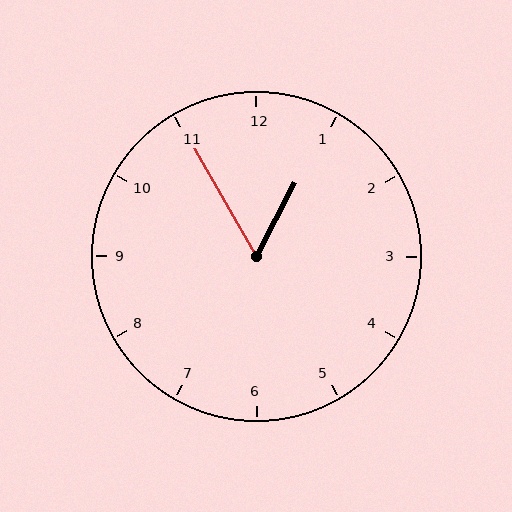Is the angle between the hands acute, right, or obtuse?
It is acute.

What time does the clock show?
12:55.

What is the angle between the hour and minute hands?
Approximately 58 degrees.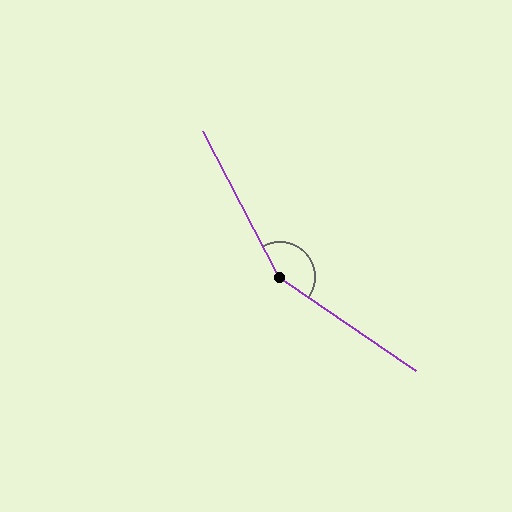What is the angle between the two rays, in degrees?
Approximately 152 degrees.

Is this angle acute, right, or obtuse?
It is obtuse.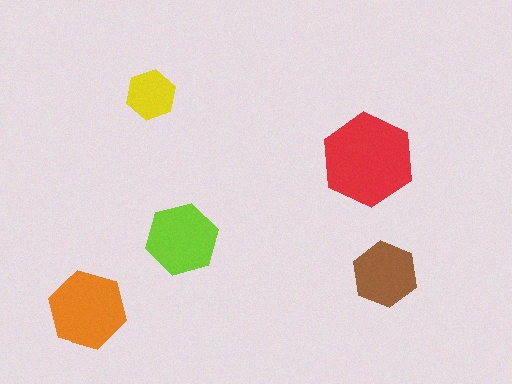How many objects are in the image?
There are 5 objects in the image.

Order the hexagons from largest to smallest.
the red one, the orange one, the lime one, the brown one, the yellow one.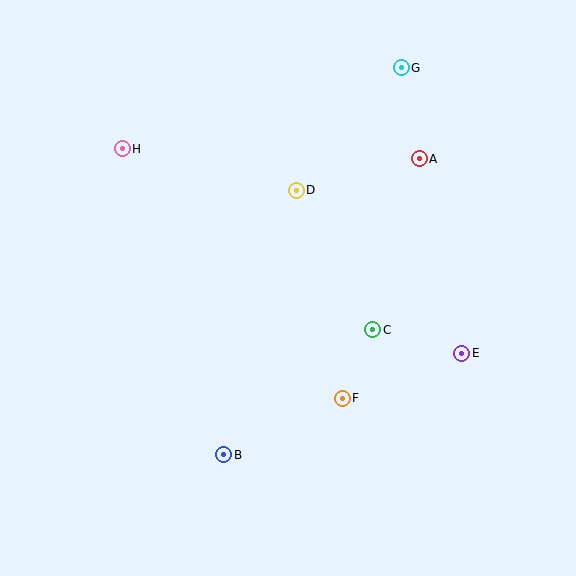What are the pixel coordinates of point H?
Point H is at (122, 149).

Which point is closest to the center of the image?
Point C at (373, 330) is closest to the center.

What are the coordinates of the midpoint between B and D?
The midpoint between B and D is at (260, 322).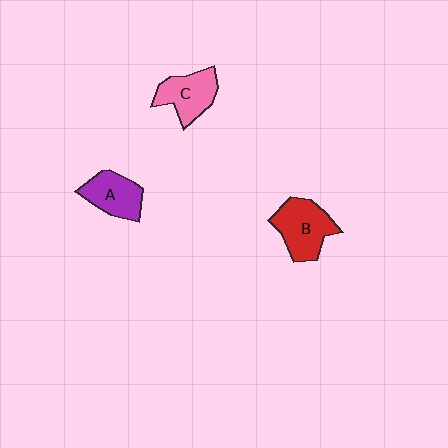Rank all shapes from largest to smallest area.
From largest to smallest: B (red), C (pink), A (purple).